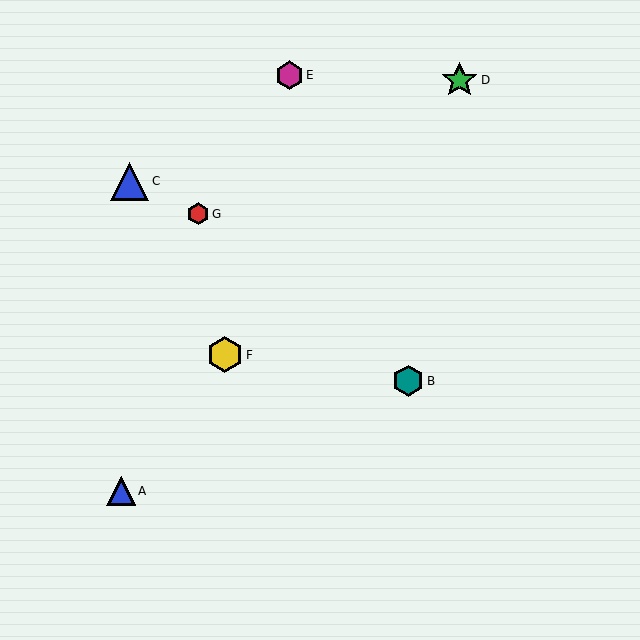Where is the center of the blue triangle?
The center of the blue triangle is at (130, 181).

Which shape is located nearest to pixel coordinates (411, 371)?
The teal hexagon (labeled B) at (408, 381) is nearest to that location.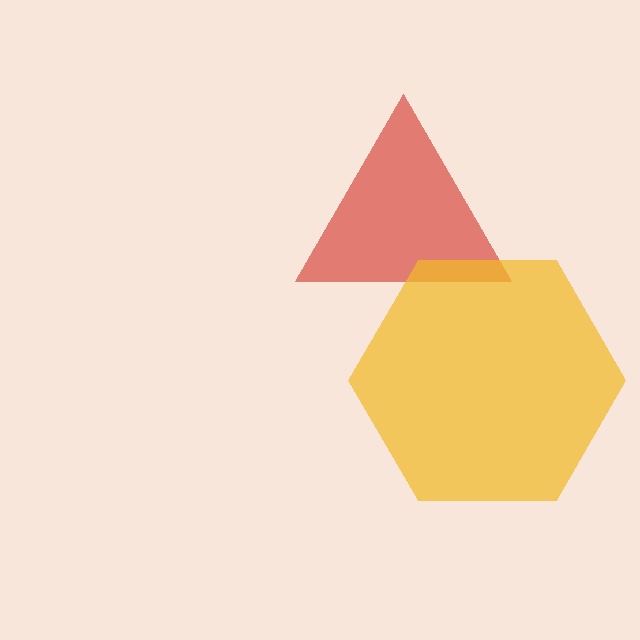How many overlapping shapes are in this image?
There are 2 overlapping shapes in the image.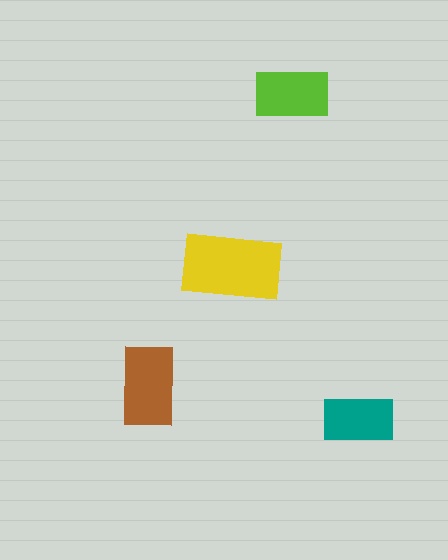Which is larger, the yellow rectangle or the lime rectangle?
The yellow one.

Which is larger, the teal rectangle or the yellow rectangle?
The yellow one.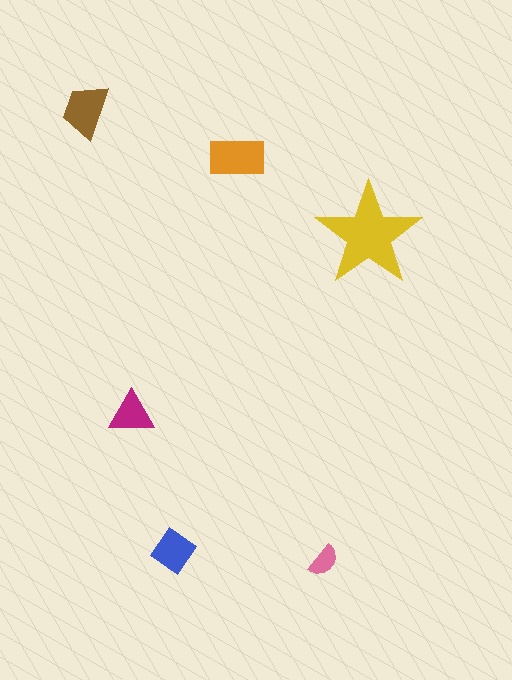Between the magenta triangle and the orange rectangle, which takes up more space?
The orange rectangle.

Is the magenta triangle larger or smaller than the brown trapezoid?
Smaller.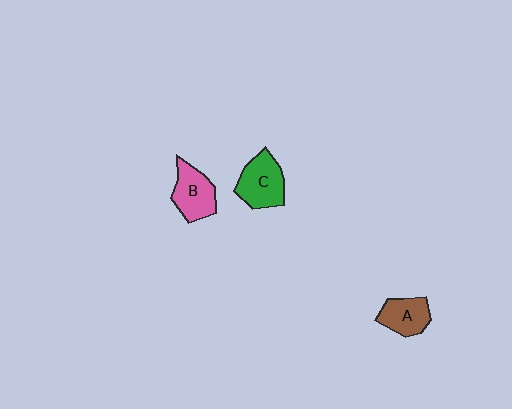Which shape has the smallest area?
Shape A (brown).